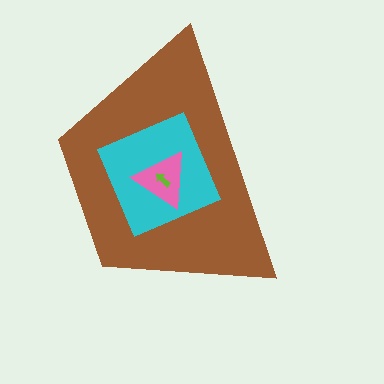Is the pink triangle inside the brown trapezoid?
Yes.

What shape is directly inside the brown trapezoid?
The cyan diamond.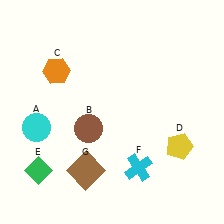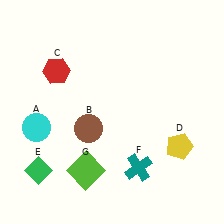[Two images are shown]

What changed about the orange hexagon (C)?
In Image 1, C is orange. In Image 2, it changed to red.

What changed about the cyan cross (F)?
In Image 1, F is cyan. In Image 2, it changed to teal.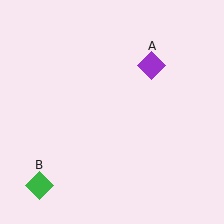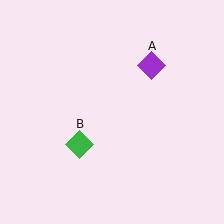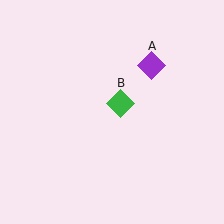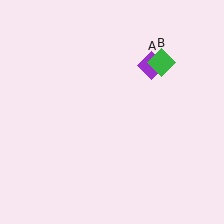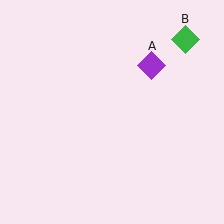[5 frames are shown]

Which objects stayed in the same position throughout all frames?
Purple diamond (object A) remained stationary.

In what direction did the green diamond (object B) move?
The green diamond (object B) moved up and to the right.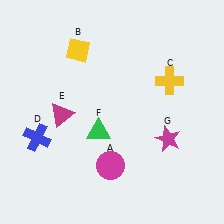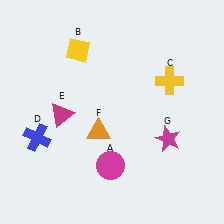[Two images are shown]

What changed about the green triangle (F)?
In Image 1, F is green. In Image 2, it changed to orange.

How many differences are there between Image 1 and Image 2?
There is 1 difference between the two images.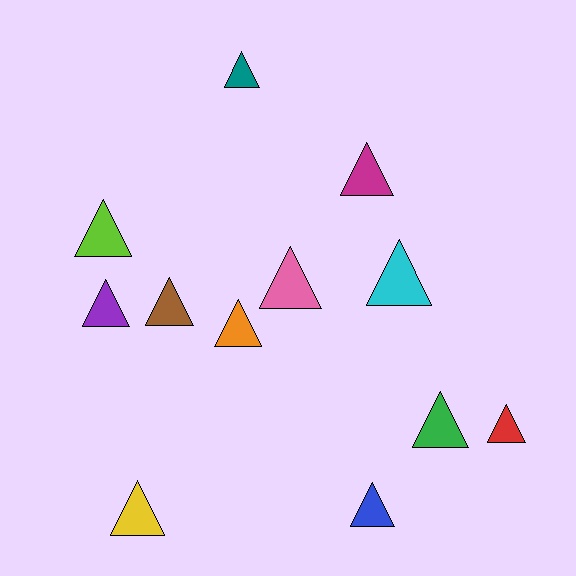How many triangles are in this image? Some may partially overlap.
There are 12 triangles.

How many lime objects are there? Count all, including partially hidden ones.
There is 1 lime object.